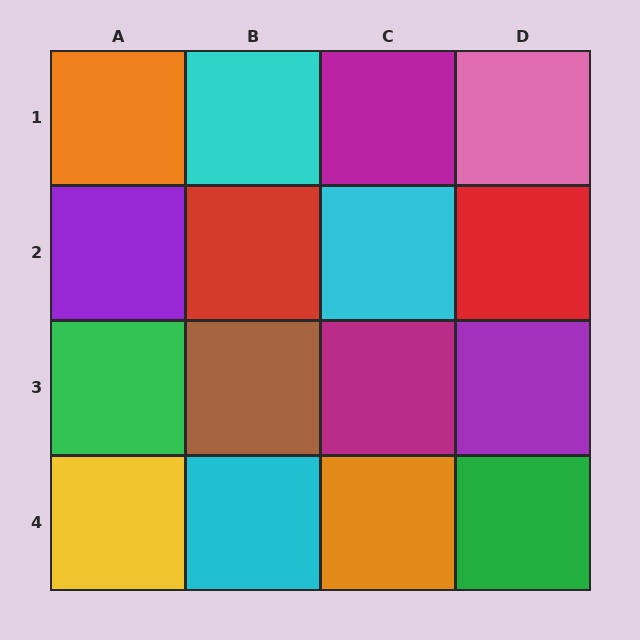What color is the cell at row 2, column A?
Purple.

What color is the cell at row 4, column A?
Yellow.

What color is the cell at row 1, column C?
Magenta.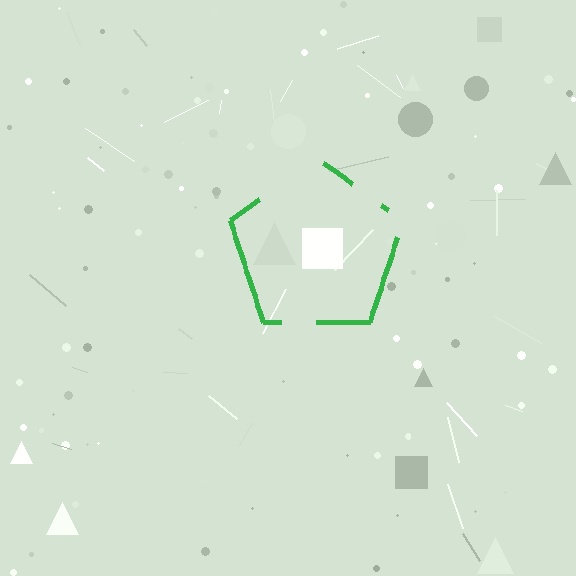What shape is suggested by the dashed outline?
The dashed outline suggests a pentagon.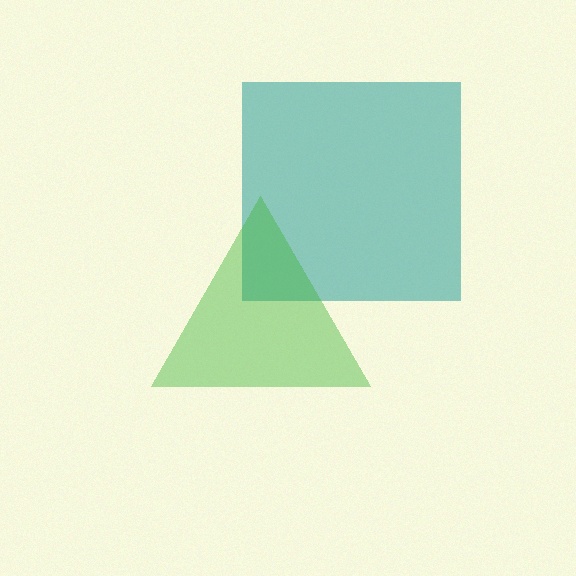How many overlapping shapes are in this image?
There are 2 overlapping shapes in the image.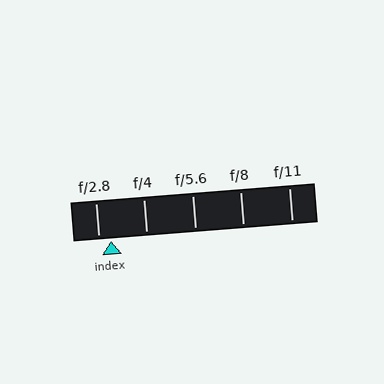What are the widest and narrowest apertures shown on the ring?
The widest aperture shown is f/2.8 and the narrowest is f/11.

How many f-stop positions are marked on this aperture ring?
There are 5 f-stop positions marked.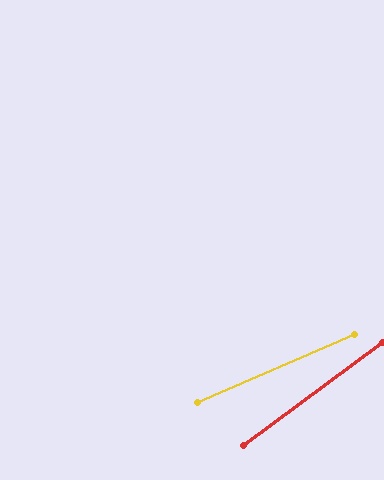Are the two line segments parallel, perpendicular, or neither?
Neither parallel nor perpendicular — they differ by about 13°.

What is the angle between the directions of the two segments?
Approximately 13 degrees.